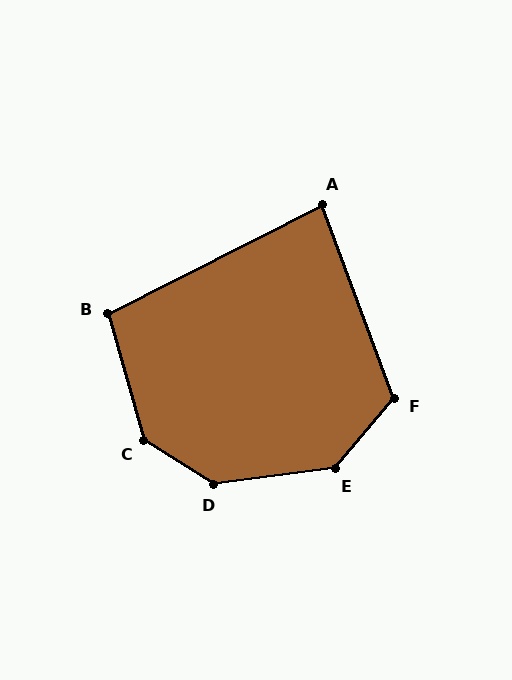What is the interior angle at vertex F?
Approximately 119 degrees (obtuse).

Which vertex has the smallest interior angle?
A, at approximately 84 degrees.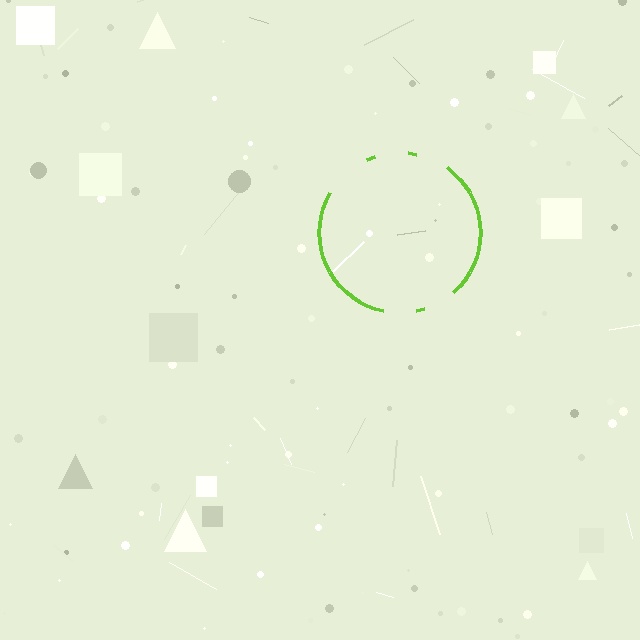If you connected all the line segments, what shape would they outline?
They would outline a circle.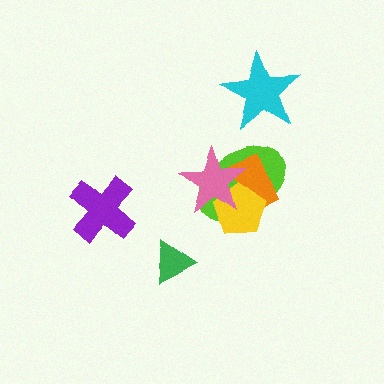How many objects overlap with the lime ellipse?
3 objects overlap with the lime ellipse.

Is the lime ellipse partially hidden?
Yes, it is partially covered by another shape.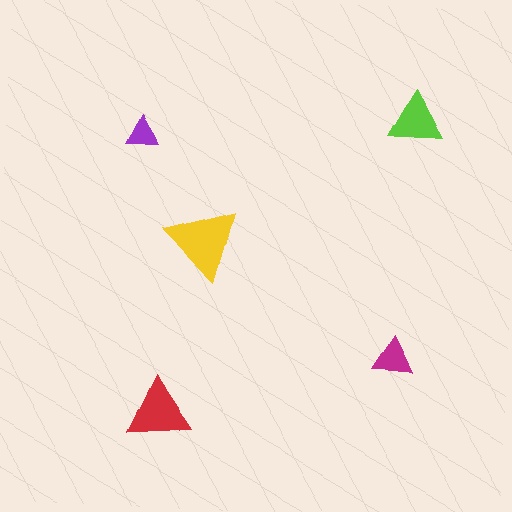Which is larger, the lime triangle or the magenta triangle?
The lime one.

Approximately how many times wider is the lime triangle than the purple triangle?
About 1.5 times wider.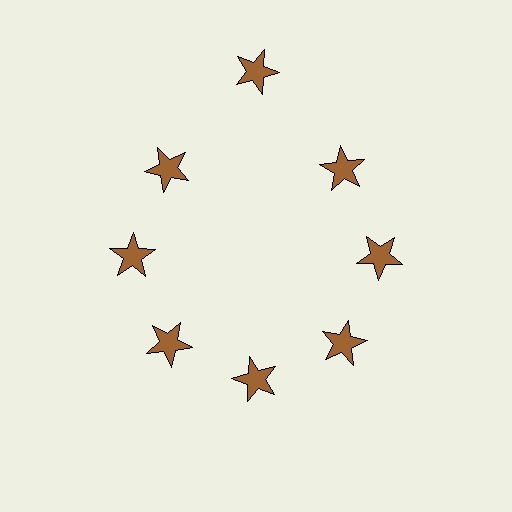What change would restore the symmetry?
The symmetry would be restored by moving it inward, back onto the ring so that all 8 stars sit at equal angles and equal distance from the center.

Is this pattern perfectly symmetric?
No. The 8 brown stars are arranged in a ring, but one element near the 12 o'clock position is pushed outward from the center, breaking the 8-fold rotational symmetry.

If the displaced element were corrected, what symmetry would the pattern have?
It would have 8-fold rotational symmetry — the pattern would map onto itself every 45 degrees.